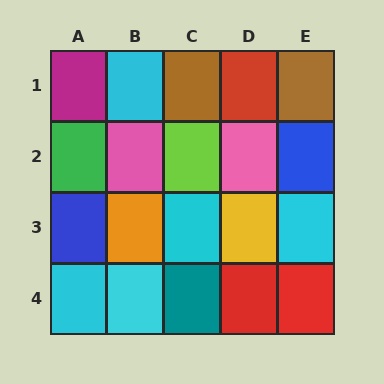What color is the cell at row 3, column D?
Yellow.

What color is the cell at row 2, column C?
Lime.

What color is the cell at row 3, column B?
Orange.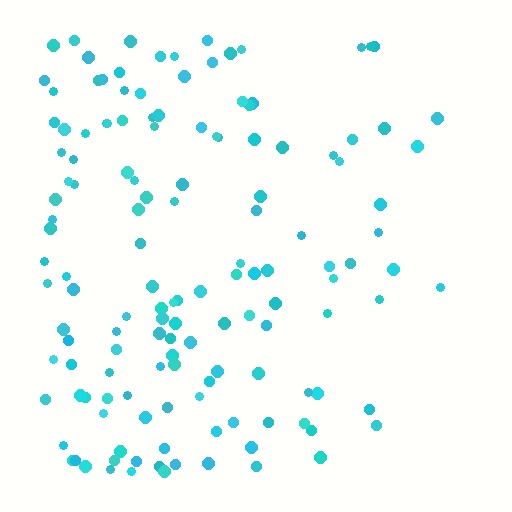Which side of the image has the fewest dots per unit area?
The right.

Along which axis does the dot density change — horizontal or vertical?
Horizontal.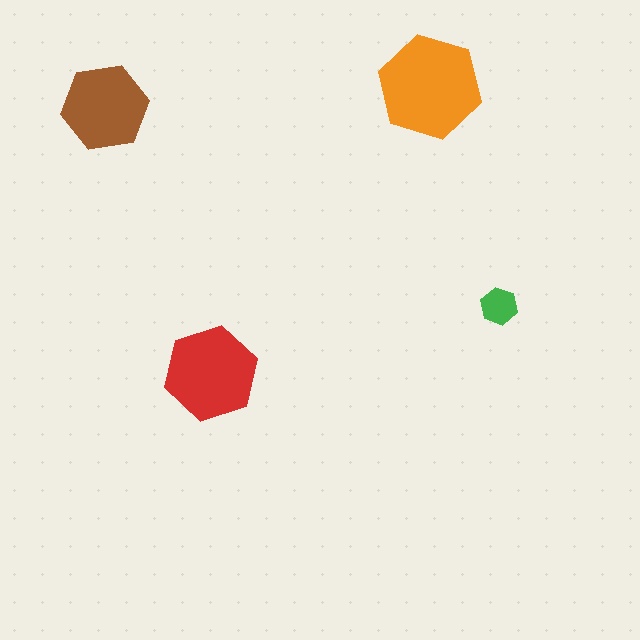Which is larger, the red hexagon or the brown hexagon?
The red one.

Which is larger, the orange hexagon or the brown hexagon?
The orange one.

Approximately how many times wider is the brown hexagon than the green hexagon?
About 2.5 times wider.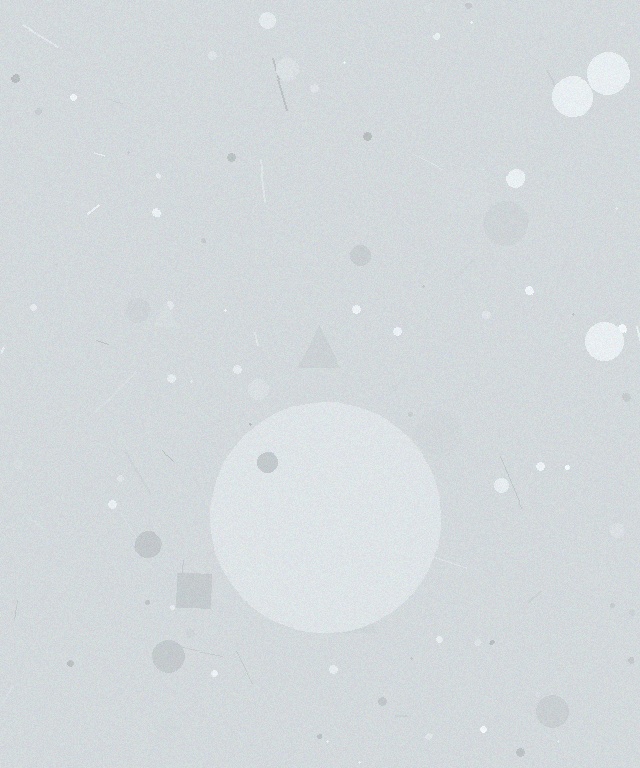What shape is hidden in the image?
A circle is hidden in the image.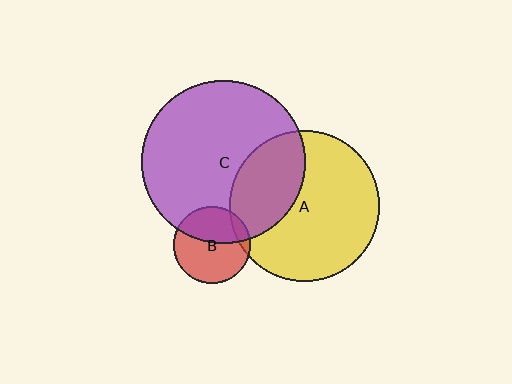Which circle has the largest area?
Circle C (purple).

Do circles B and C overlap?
Yes.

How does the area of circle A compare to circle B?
Approximately 3.8 times.